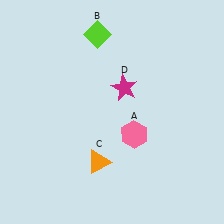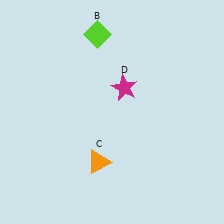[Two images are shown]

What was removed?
The pink hexagon (A) was removed in Image 2.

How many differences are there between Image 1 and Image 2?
There is 1 difference between the two images.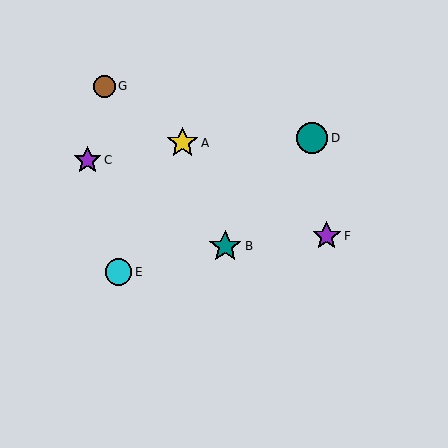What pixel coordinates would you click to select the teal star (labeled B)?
Click at (225, 246) to select the teal star B.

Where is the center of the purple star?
The center of the purple star is at (327, 236).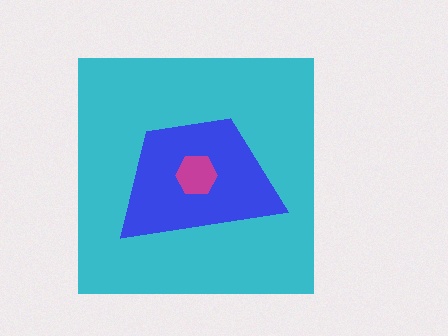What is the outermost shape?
The cyan square.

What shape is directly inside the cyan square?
The blue trapezoid.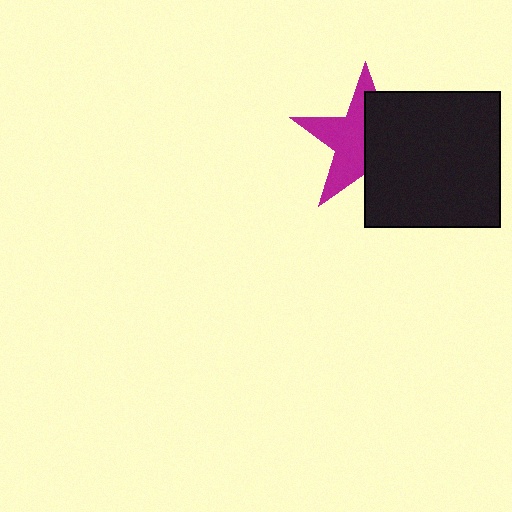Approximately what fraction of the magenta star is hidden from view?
Roughly 50% of the magenta star is hidden behind the black square.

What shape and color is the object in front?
The object in front is a black square.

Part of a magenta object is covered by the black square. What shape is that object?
It is a star.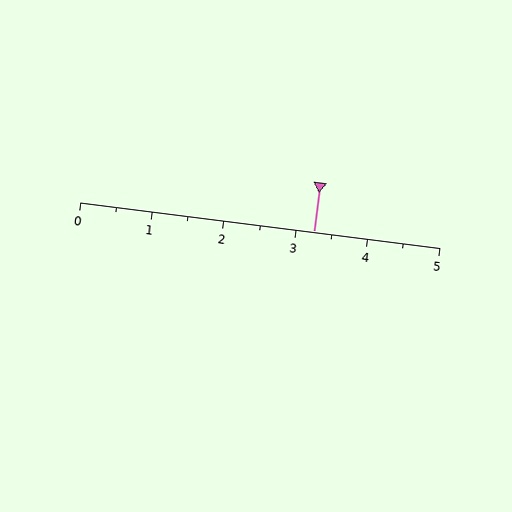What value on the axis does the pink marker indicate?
The marker indicates approximately 3.2.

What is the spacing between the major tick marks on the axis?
The major ticks are spaced 1 apart.